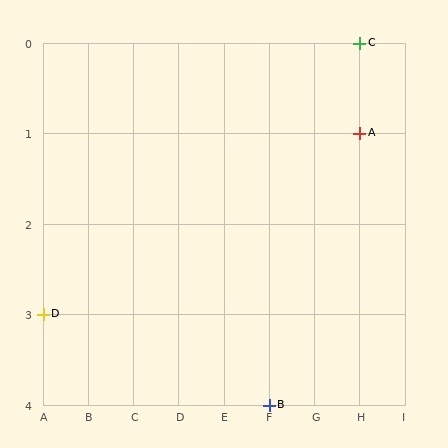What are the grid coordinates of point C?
Point C is at grid coordinates (H, 0).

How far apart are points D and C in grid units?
Points D and C are 7 columns and 3 rows apart (about 7.6 grid units diagonally).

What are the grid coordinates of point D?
Point D is at grid coordinates (A, 3).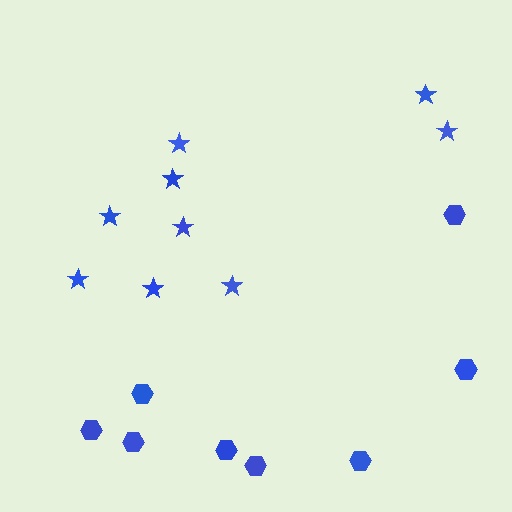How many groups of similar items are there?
There are 2 groups: one group of hexagons (8) and one group of stars (9).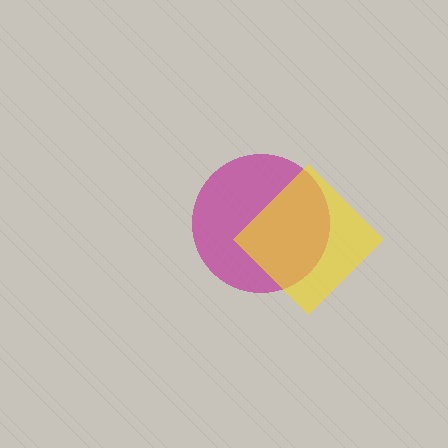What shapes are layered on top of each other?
The layered shapes are: a magenta circle, a yellow diamond.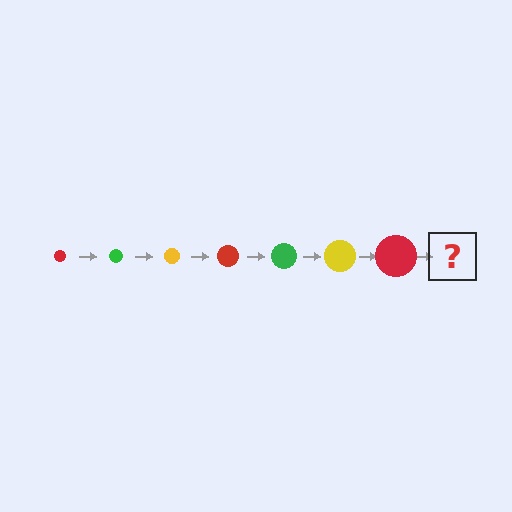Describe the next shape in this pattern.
It should be a green circle, larger than the previous one.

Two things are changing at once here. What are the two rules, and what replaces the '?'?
The two rules are that the circle grows larger each step and the color cycles through red, green, and yellow. The '?' should be a green circle, larger than the previous one.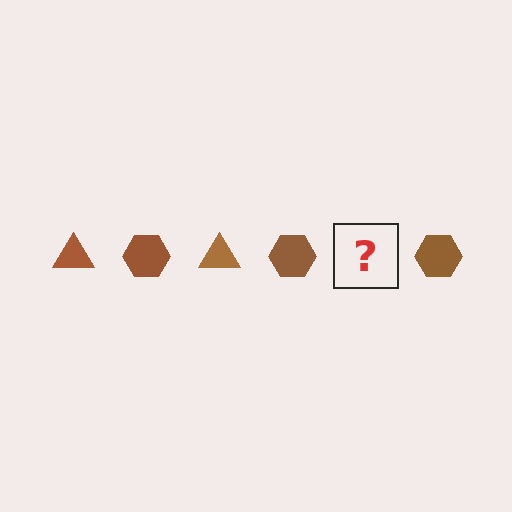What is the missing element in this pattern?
The missing element is a brown triangle.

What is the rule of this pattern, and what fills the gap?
The rule is that the pattern cycles through triangle, hexagon shapes in brown. The gap should be filled with a brown triangle.